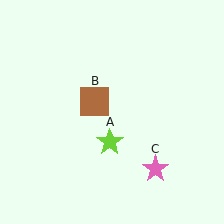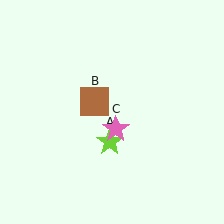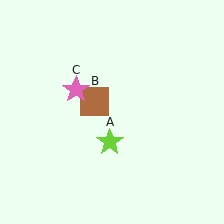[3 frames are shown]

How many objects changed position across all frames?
1 object changed position: pink star (object C).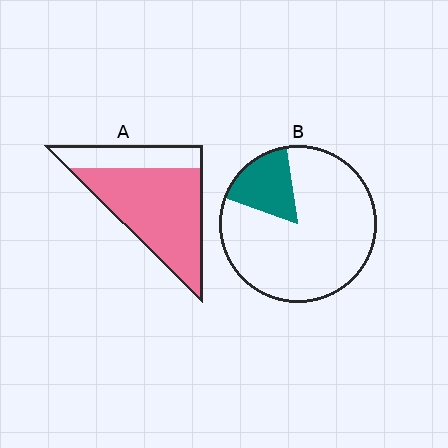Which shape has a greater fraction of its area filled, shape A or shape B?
Shape A.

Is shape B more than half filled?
No.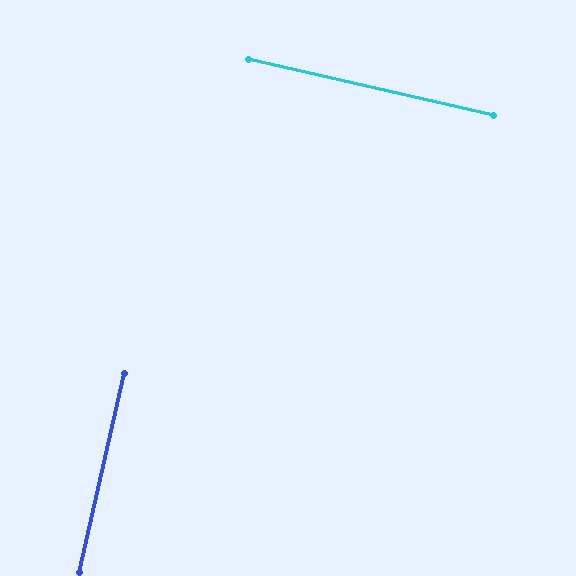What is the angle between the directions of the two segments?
Approximately 90 degrees.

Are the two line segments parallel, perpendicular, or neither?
Perpendicular — they meet at approximately 90°.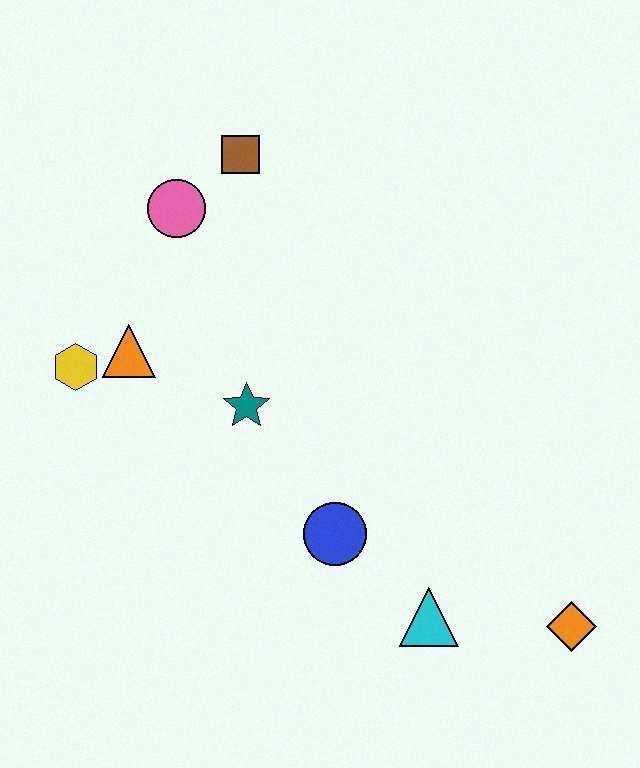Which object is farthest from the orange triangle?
The orange diamond is farthest from the orange triangle.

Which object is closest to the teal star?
The orange triangle is closest to the teal star.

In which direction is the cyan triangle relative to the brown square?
The cyan triangle is below the brown square.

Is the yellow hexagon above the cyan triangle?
Yes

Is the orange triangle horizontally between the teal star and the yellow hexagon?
Yes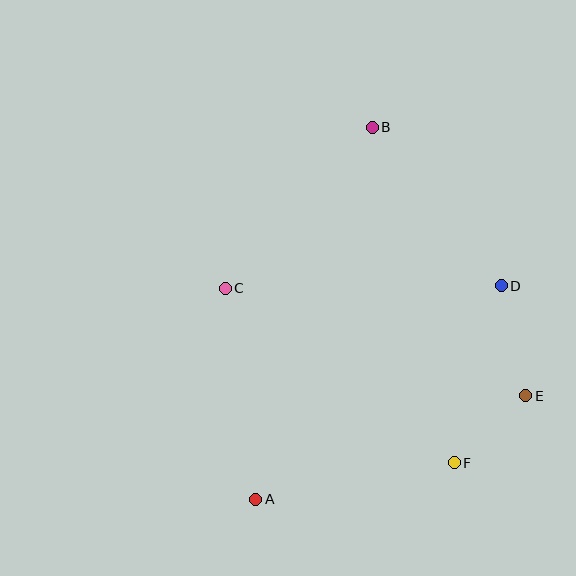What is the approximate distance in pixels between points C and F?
The distance between C and F is approximately 288 pixels.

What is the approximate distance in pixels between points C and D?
The distance between C and D is approximately 276 pixels.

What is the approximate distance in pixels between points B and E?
The distance between B and E is approximately 309 pixels.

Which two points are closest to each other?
Points E and F are closest to each other.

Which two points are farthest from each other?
Points A and B are farthest from each other.